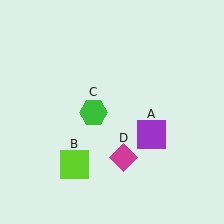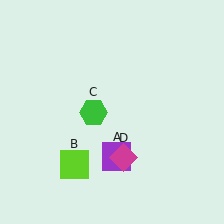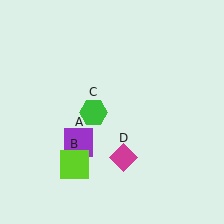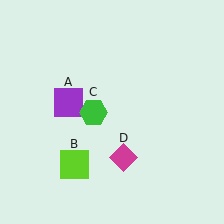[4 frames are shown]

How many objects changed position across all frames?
1 object changed position: purple square (object A).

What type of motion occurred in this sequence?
The purple square (object A) rotated clockwise around the center of the scene.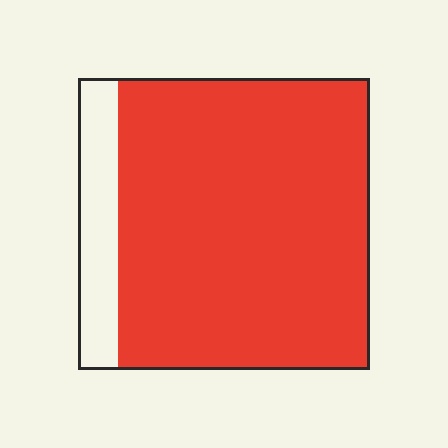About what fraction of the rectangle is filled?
About seven eighths (7/8).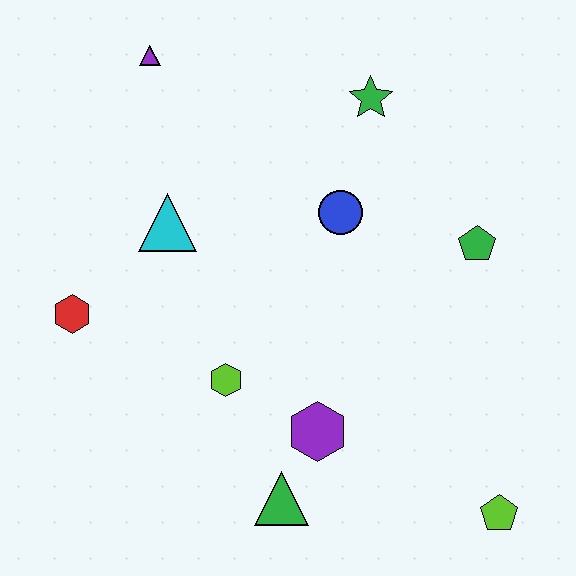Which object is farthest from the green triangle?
The purple triangle is farthest from the green triangle.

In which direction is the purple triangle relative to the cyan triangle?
The purple triangle is above the cyan triangle.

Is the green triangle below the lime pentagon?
No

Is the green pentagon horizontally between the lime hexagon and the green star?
No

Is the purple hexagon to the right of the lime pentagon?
No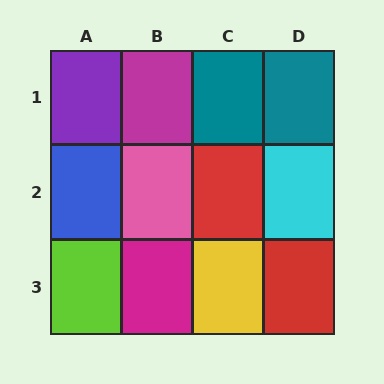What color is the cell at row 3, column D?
Red.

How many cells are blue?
1 cell is blue.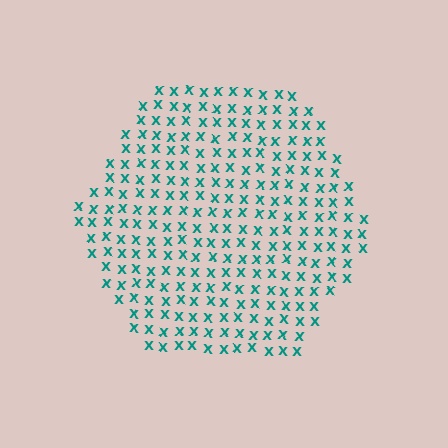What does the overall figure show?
The overall figure shows a hexagon.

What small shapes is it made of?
It is made of small letter X's.